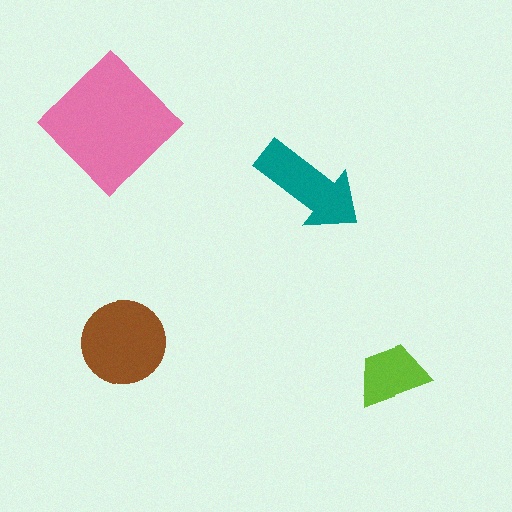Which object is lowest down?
The lime trapezoid is bottommost.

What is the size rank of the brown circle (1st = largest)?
2nd.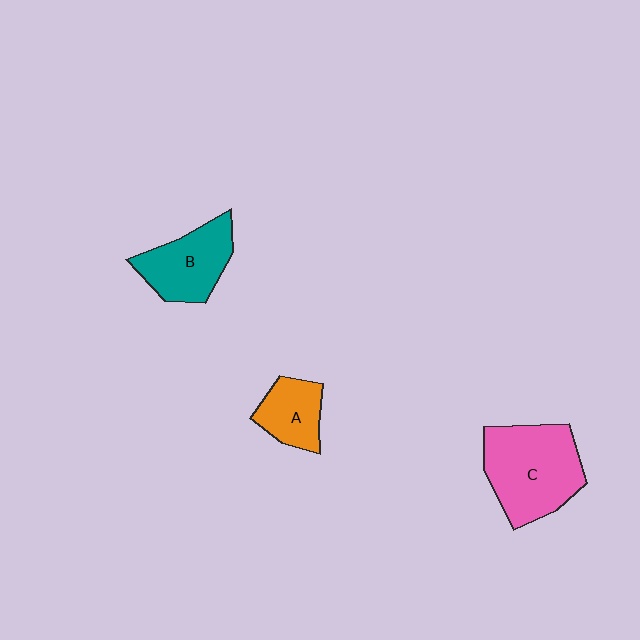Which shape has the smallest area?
Shape A (orange).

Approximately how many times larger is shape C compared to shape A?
Approximately 2.1 times.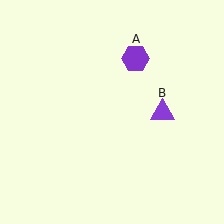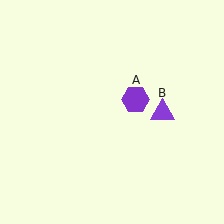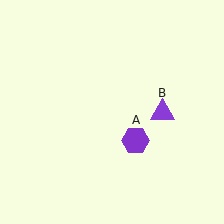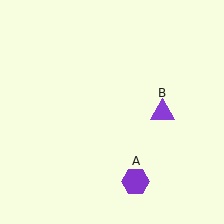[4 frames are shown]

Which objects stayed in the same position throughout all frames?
Purple triangle (object B) remained stationary.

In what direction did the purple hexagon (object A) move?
The purple hexagon (object A) moved down.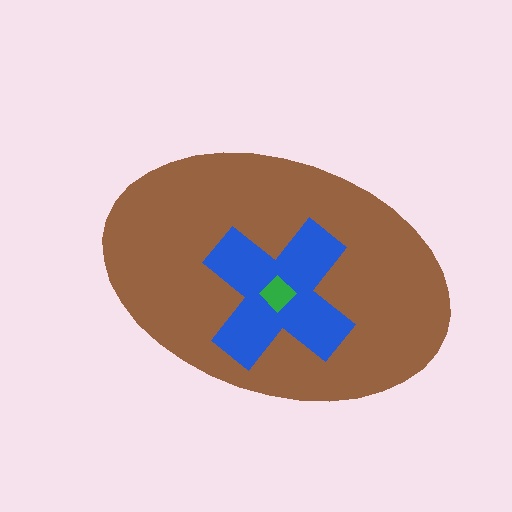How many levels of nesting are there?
3.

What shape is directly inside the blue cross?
The green diamond.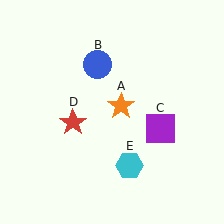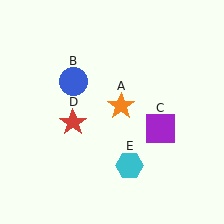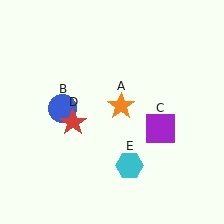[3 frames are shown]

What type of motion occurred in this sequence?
The blue circle (object B) rotated counterclockwise around the center of the scene.